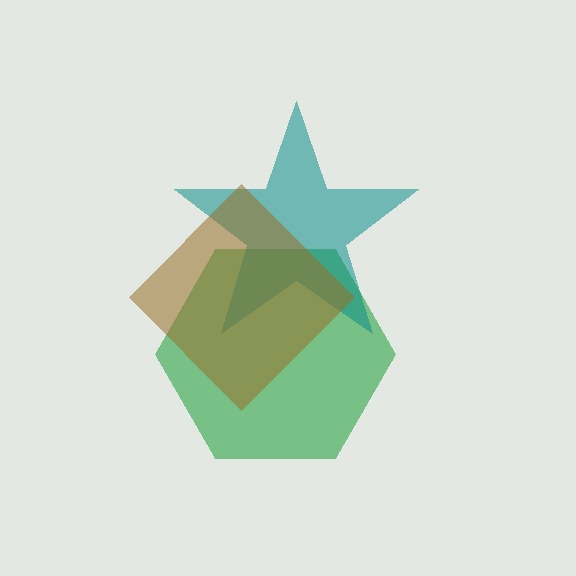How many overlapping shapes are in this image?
There are 3 overlapping shapes in the image.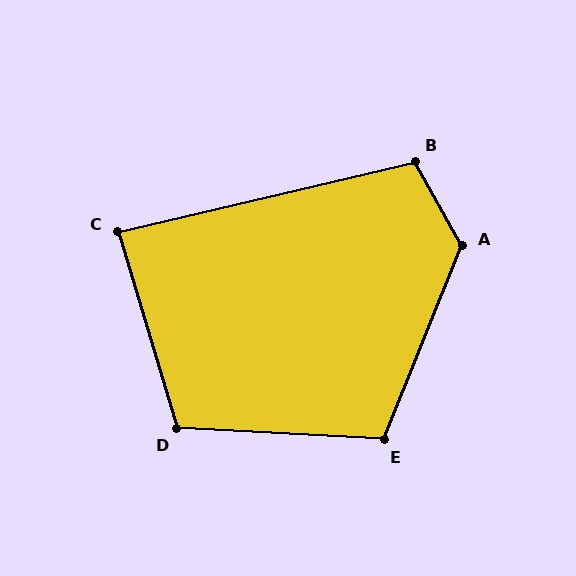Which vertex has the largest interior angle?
A, at approximately 129 degrees.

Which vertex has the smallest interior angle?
C, at approximately 87 degrees.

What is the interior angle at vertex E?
Approximately 109 degrees (obtuse).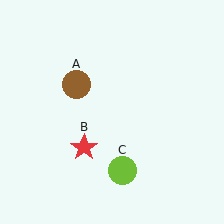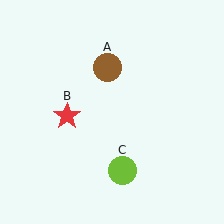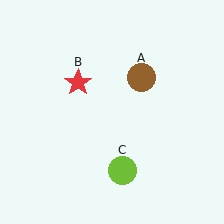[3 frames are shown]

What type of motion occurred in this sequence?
The brown circle (object A), red star (object B) rotated clockwise around the center of the scene.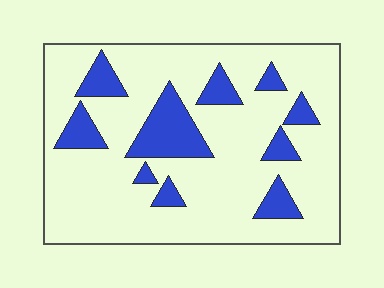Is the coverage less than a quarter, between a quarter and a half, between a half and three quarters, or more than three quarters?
Less than a quarter.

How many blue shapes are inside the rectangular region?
10.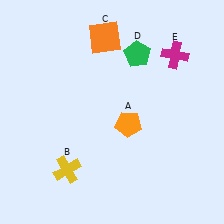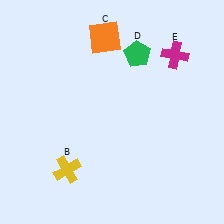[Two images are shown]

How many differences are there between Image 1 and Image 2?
There is 1 difference between the two images.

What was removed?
The orange pentagon (A) was removed in Image 2.